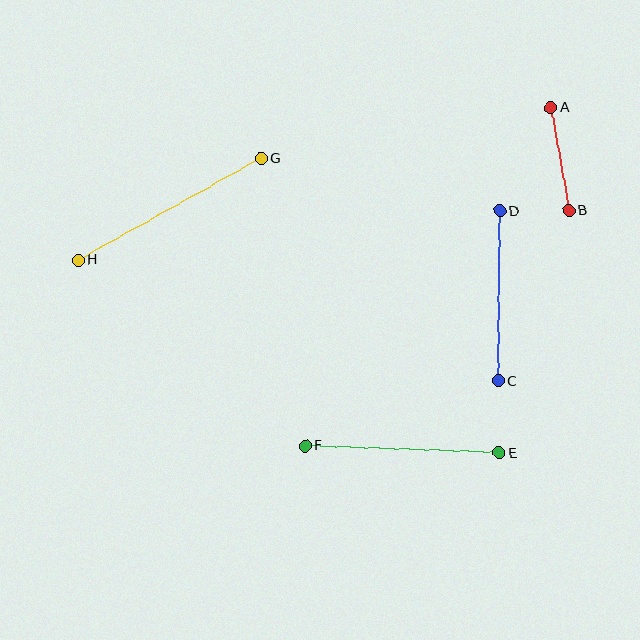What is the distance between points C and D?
The distance is approximately 170 pixels.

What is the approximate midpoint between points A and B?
The midpoint is at approximately (560, 159) pixels.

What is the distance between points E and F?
The distance is approximately 194 pixels.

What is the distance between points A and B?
The distance is approximately 105 pixels.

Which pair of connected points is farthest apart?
Points G and H are farthest apart.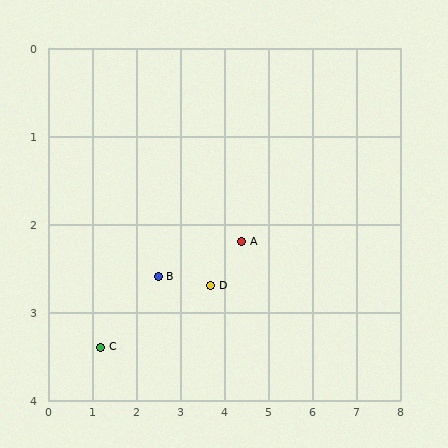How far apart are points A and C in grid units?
Points A and C are about 3.4 grid units apart.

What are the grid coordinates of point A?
Point A is at approximately (4.4, 2.2).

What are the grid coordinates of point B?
Point B is at approximately (2.5, 2.6).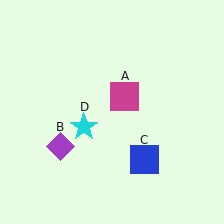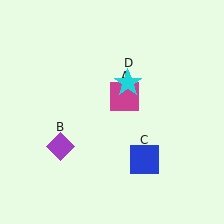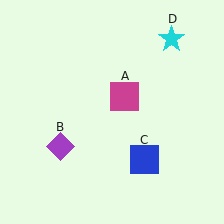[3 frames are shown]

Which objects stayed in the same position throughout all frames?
Magenta square (object A) and purple diamond (object B) and blue square (object C) remained stationary.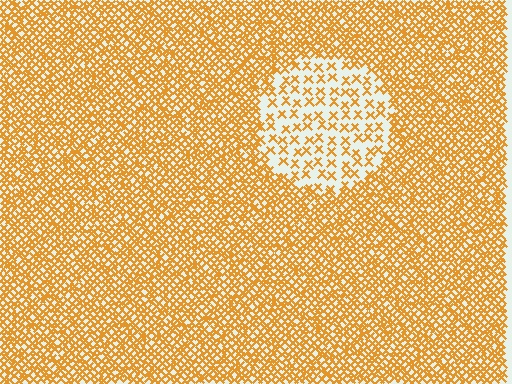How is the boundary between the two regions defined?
The boundary is defined by a change in element density (approximately 2.8x ratio). All elements are the same color, size, and shape.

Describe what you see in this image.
The image contains small orange elements arranged at two different densities. A circle-shaped region is visible where the elements are less densely packed than the surrounding area.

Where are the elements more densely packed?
The elements are more densely packed outside the circle boundary.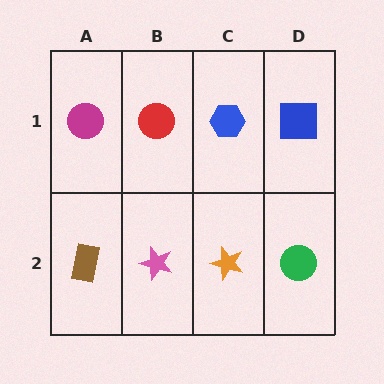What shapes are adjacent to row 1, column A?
A brown rectangle (row 2, column A), a red circle (row 1, column B).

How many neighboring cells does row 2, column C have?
3.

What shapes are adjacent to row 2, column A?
A magenta circle (row 1, column A), a pink star (row 2, column B).